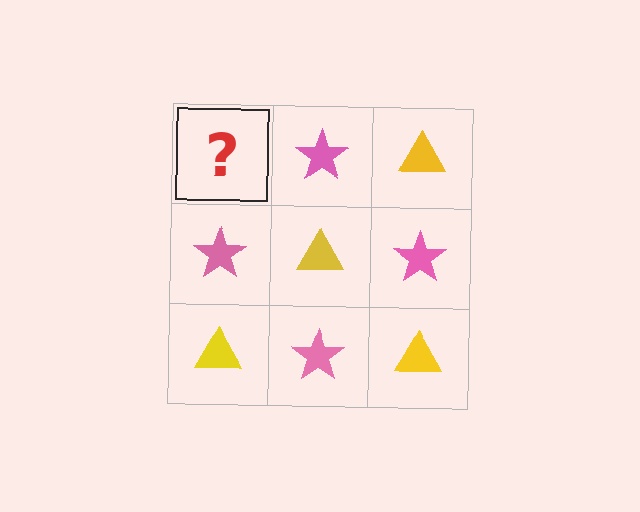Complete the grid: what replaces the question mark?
The question mark should be replaced with a yellow triangle.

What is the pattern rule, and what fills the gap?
The rule is that it alternates yellow triangle and pink star in a checkerboard pattern. The gap should be filled with a yellow triangle.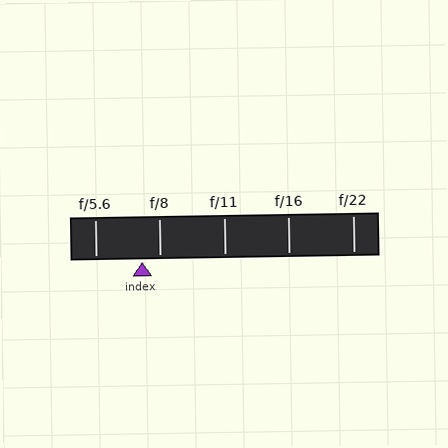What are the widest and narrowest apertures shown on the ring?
The widest aperture shown is f/5.6 and the narrowest is f/22.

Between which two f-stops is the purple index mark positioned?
The index mark is between f/5.6 and f/8.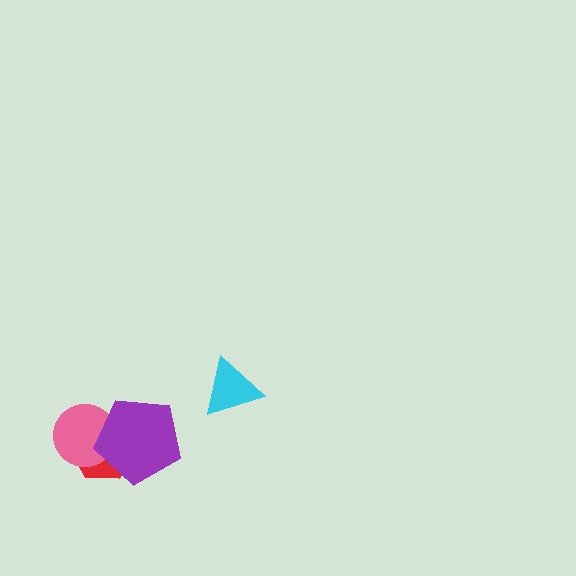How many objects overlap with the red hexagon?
2 objects overlap with the red hexagon.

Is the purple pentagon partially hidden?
No, no other shape covers it.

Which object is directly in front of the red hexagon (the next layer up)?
The pink circle is directly in front of the red hexagon.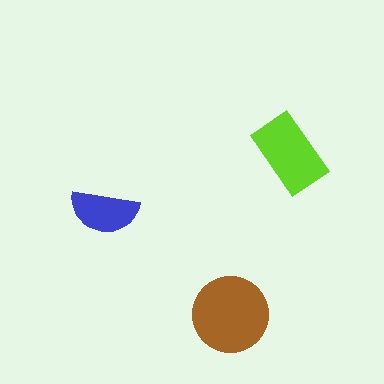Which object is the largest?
The brown circle.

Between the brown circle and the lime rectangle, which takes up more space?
The brown circle.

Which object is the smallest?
The blue semicircle.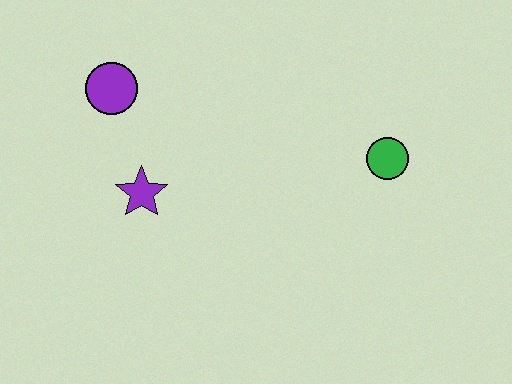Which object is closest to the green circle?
The purple star is closest to the green circle.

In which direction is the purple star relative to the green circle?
The purple star is to the left of the green circle.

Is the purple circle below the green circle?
No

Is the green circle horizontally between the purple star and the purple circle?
No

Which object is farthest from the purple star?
The green circle is farthest from the purple star.